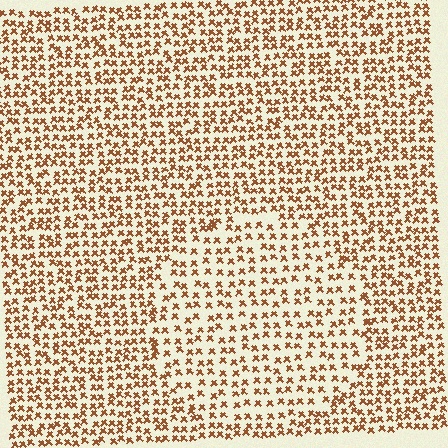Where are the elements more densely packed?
The elements are more densely packed outside the circle boundary.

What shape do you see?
I see a circle.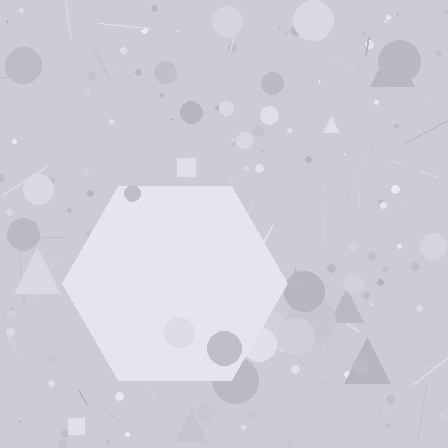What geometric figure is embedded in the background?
A hexagon is embedded in the background.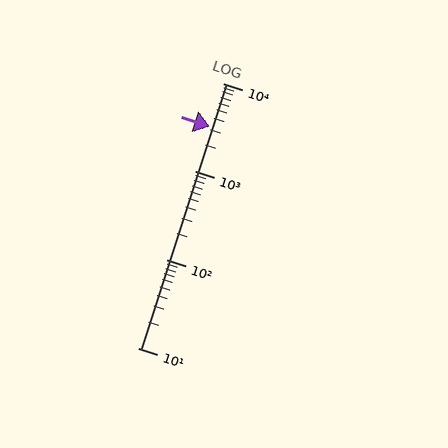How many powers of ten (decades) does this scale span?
The scale spans 3 decades, from 10 to 10000.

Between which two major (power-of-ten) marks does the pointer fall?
The pointer is between 1000 and 10000.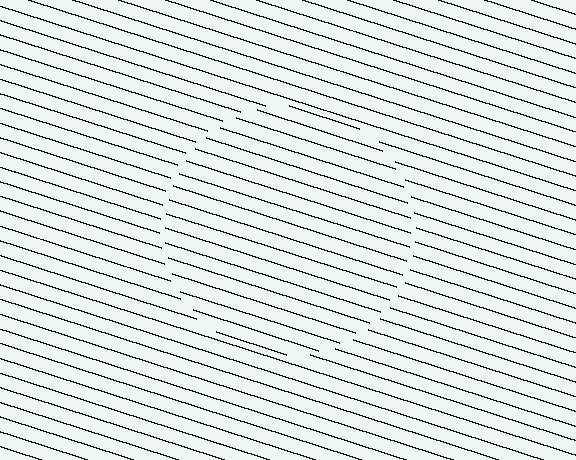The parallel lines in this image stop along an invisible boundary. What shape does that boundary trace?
An illusory circle. The interior of the shape contains the same grating, shifted by half a period — the contour is defined by the phase discontinuity where line-ends from the inner and outer gratings abut.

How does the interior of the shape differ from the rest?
The interior of the shape contains the same grating, shifted by half a period — the contour is defined by the phase discontinuity where line-ends from the inner and outer gratings abut.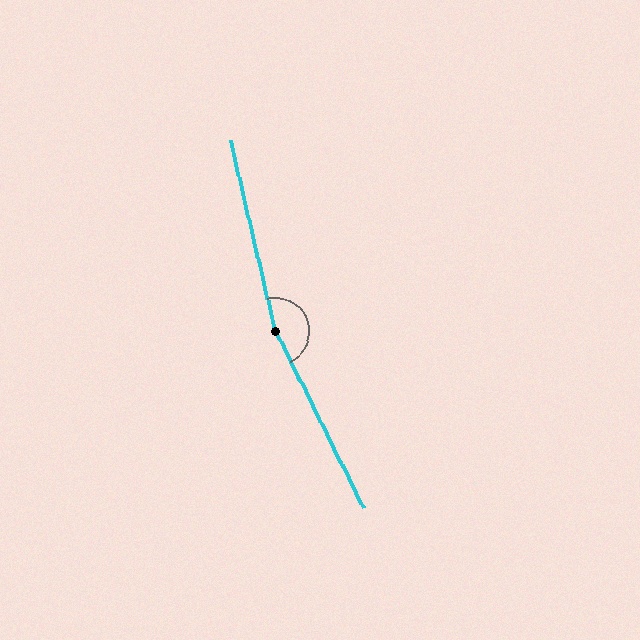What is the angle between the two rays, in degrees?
Approximately 167 degrees.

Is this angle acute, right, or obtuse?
It is obtuse.